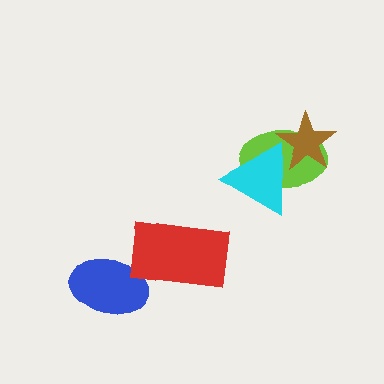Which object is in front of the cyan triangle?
The brown star is in front of the cyan triangle.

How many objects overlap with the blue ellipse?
1 object overlaps with the blue ellipse.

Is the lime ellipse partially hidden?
Yes, it is partially covered by another shape.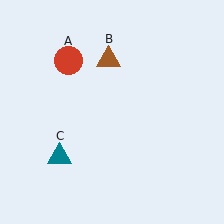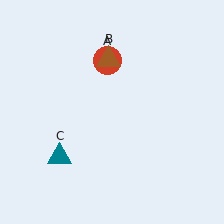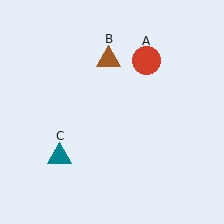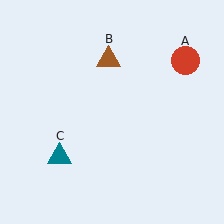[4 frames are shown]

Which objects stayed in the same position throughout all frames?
Brown triangle (object B) and teal triangle (object C) remained stationary.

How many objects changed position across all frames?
1 object changed position: red circle (object A).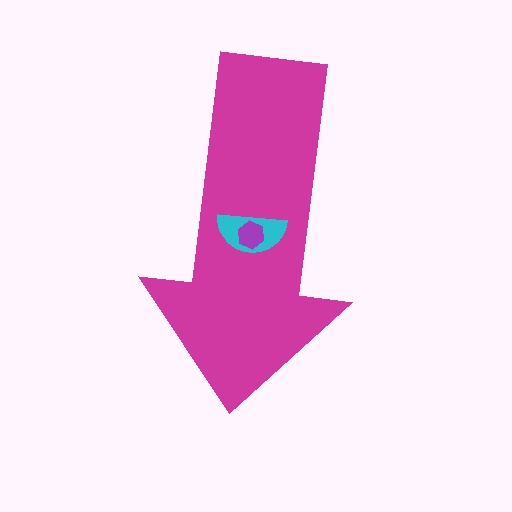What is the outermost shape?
The magenta arrow.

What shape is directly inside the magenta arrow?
The cyan semicircle.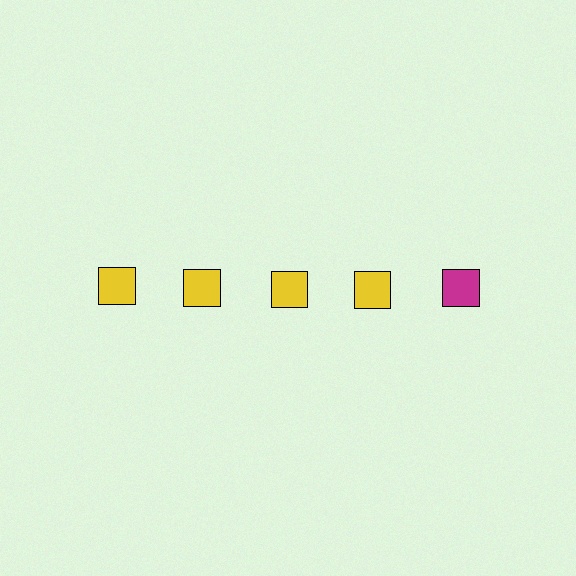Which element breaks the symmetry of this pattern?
The magenta square in the top row, rightmost column breaks the symmetry. All other shapes are yellow squares.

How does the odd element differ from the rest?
It has a different color: magenta instead of yellow.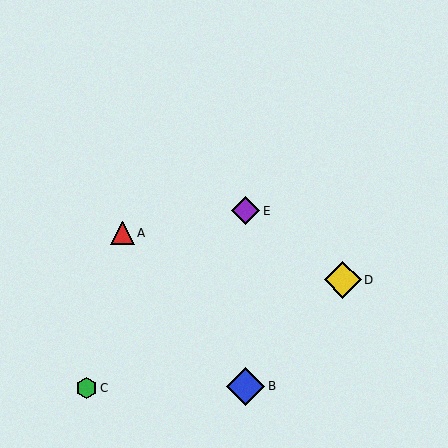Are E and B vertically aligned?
Yes, both are at x≈246.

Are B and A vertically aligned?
No, B is at x≈246 and A is at x≈123.